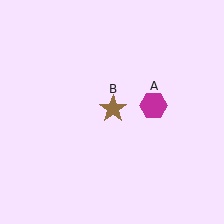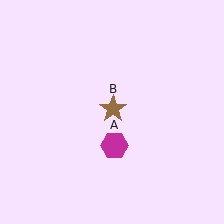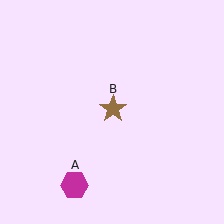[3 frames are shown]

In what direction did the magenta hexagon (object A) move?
The magenta hexagon (object A) moved down and to the left.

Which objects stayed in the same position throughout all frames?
Brown star (object B) remained stationary.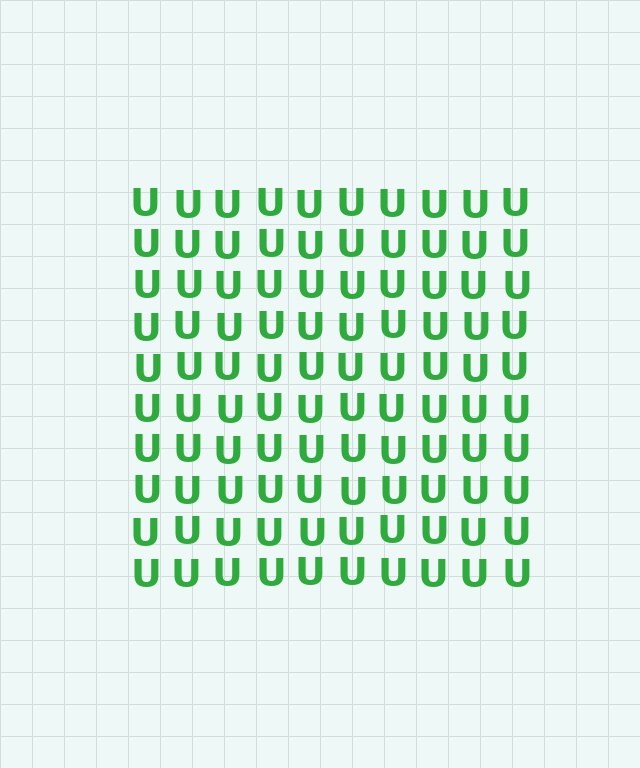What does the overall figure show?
The overall figure shows a square.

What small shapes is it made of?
It is made of small letter U's.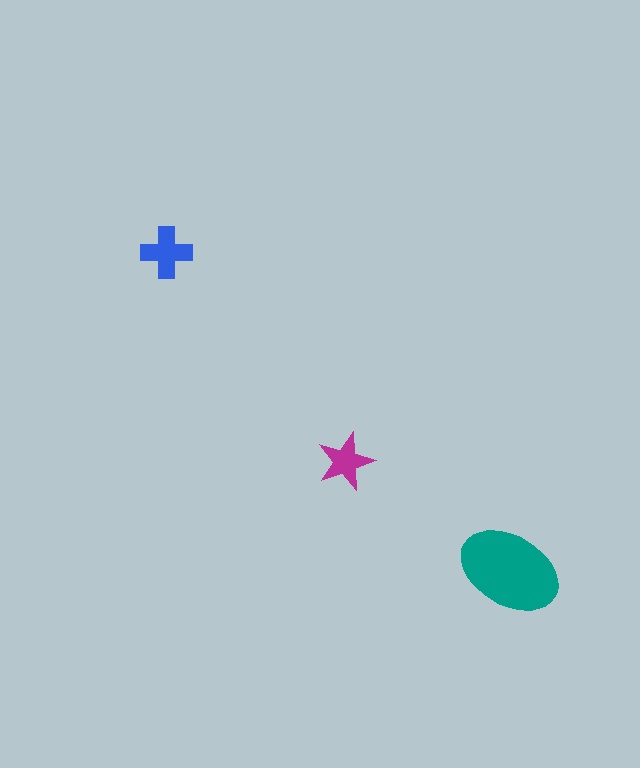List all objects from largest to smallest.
The teal ellipse, the blue cross, the magenta star.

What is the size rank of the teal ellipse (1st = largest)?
1st.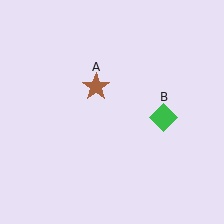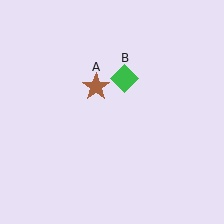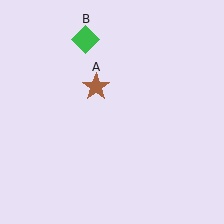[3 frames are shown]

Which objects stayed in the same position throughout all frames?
Brown star (object A) remained stationary.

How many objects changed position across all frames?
1 object changed position: green diamond (object B).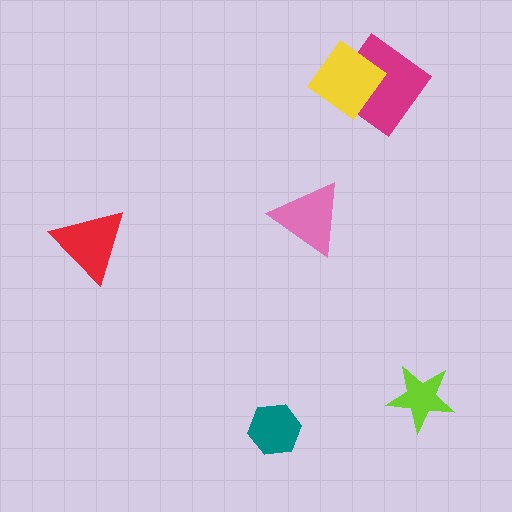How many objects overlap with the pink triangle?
0 objects overlap with the pink triangle.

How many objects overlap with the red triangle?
0 objects overlap with the red triangle.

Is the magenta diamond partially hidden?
Yes, it is partially covered by another shape.